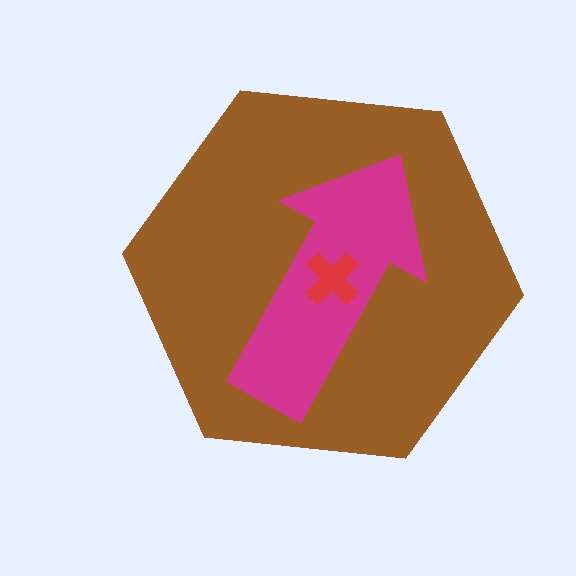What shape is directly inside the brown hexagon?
The magenta arrow.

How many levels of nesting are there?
3.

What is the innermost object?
The red cross.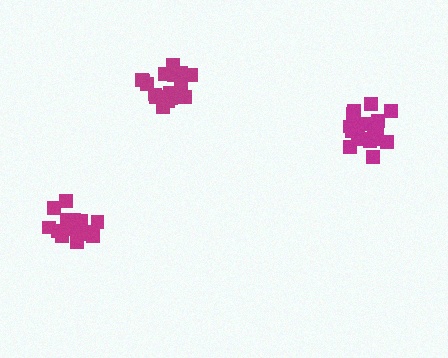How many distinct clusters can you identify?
There are 3 distinct clusters.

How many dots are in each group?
Group 1: 20 dots, Group 2: 19 dots, Group 3: 18 dots (57 total).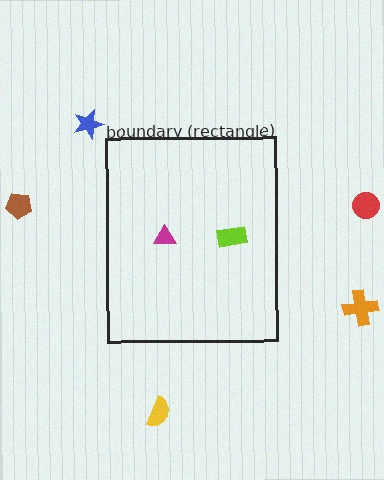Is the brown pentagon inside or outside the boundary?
Outside.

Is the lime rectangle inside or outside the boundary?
Inside.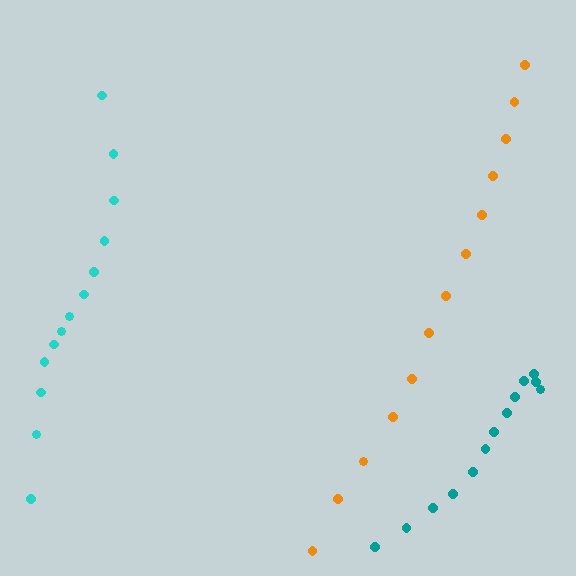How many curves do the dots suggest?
There are 3 distinct paths.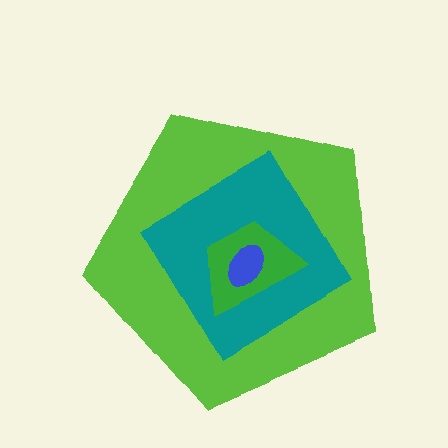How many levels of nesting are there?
4.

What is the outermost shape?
The lime pentagon.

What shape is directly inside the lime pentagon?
The teal diamond.